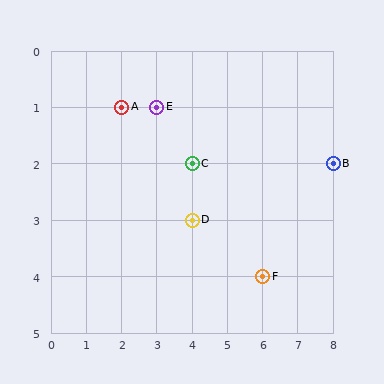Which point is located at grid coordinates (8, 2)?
Point B is at (8, 2).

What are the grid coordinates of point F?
Point F is at grid coordinates (6, 4).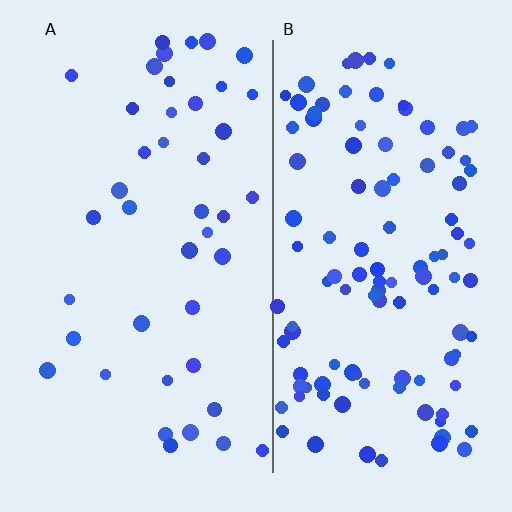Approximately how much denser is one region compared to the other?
Approximately 2.7× — region B over region A.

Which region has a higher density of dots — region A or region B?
B (the right).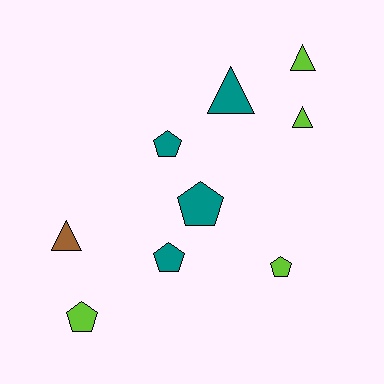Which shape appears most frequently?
Pentagon, with 5 objects.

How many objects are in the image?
There are 9 objects.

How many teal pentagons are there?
There are 3 teal pentagons.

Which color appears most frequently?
Lime, with 4 objects.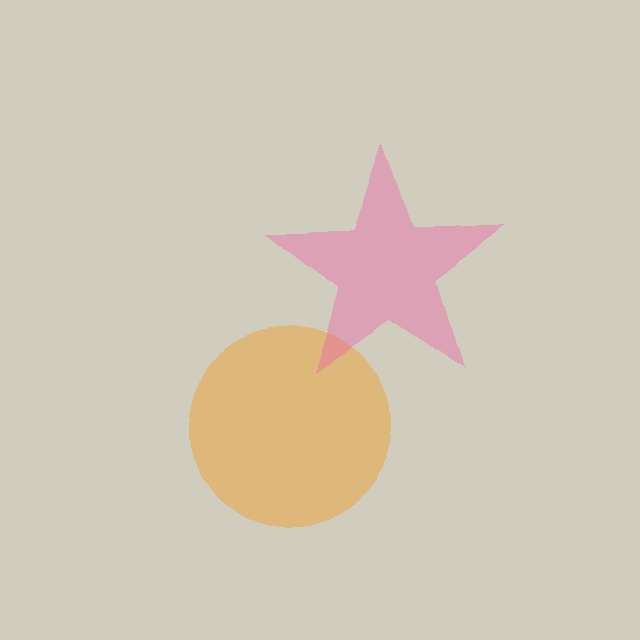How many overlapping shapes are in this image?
There are 2 overlapping shapes in the image.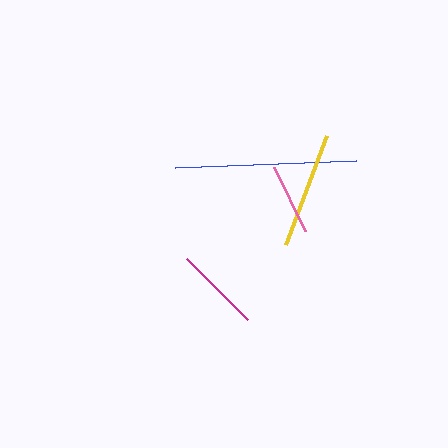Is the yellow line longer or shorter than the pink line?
The yellow line is longer than the pink line.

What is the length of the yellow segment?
The yellow segment is approximately 117 pixels long.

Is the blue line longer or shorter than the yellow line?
The blue line is longer than the yellow line.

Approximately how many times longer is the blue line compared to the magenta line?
The blue line is approximately 2.1 times the length of the magenta line.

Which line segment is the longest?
The blue line is the longest at approximately 180 pixels.